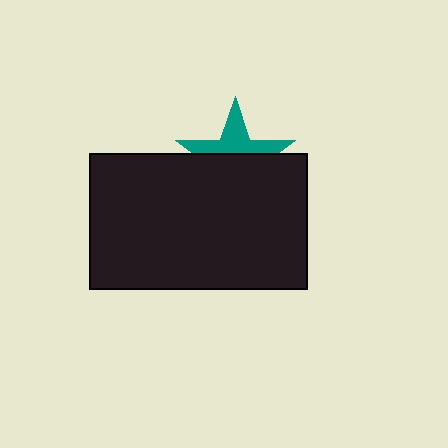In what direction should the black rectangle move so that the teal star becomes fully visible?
The black rectangle should move down. That is the shortest direction to clear the overlap and leave the teal star fully visible.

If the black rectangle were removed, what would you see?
You would see the complete teal star.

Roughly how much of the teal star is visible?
A small part of it is visible (roughly 44%).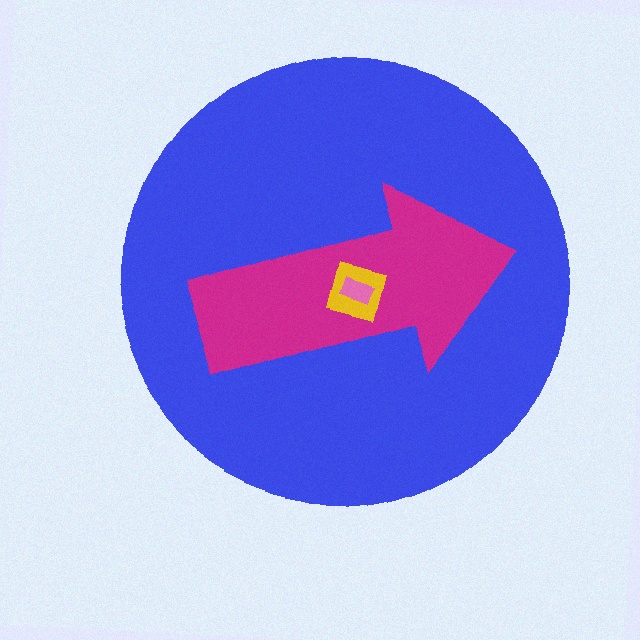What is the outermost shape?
The blue circle.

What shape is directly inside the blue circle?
The magenta arrow.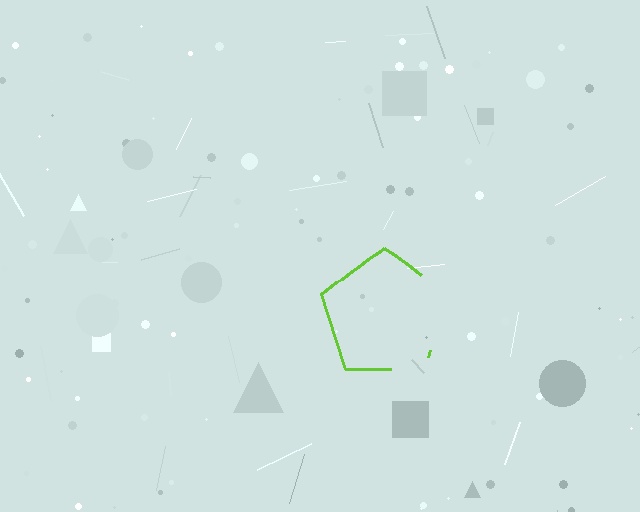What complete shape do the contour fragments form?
The contour fragments form a pentagon.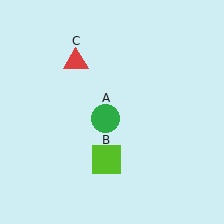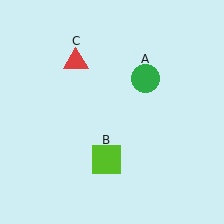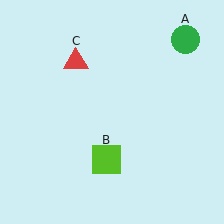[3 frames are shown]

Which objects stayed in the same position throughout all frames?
Lime square (object B) and red triangle (object C) remained stationary.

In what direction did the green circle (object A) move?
The green circle (object A) moved up and to the right.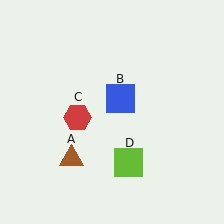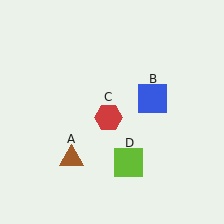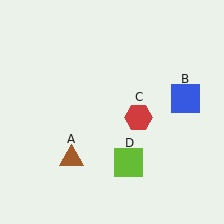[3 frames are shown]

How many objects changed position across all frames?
2 objects changed position: blue square (object B), red hexagon (object C).